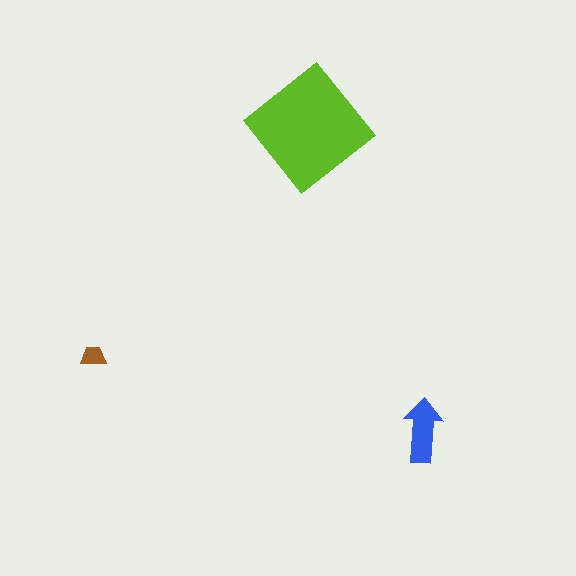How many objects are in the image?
There are 3 objects in the image.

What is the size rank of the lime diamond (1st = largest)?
1st.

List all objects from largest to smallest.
The lime diamond, the blue arrow, the brown trapezoid.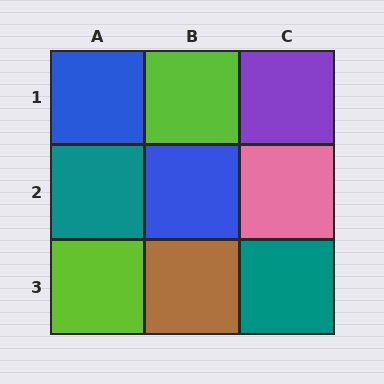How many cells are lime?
2 cells are lime.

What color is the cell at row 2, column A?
Teal.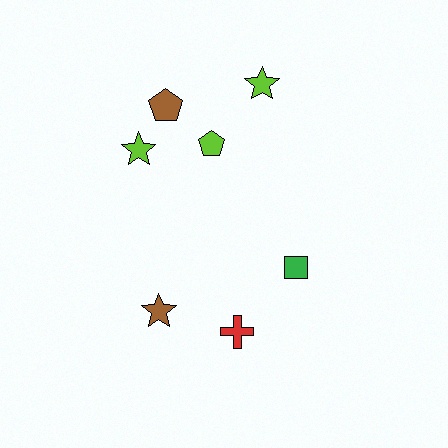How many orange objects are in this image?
There are no orange objects.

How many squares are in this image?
There is 1 square.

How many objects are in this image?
There are 7 objects.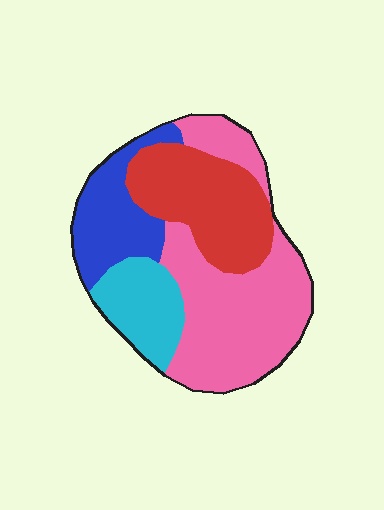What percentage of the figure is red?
Red covers roughly 25% of the figure.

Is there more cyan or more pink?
Pink.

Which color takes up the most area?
Pink, at roughly 40%.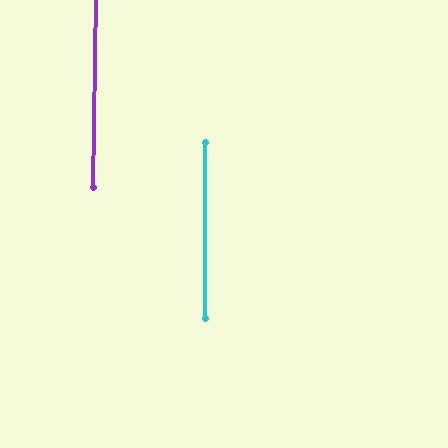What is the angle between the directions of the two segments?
Approximately 1 degree.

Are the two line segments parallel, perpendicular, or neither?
Parallel — their directions differ by only 0.8°.